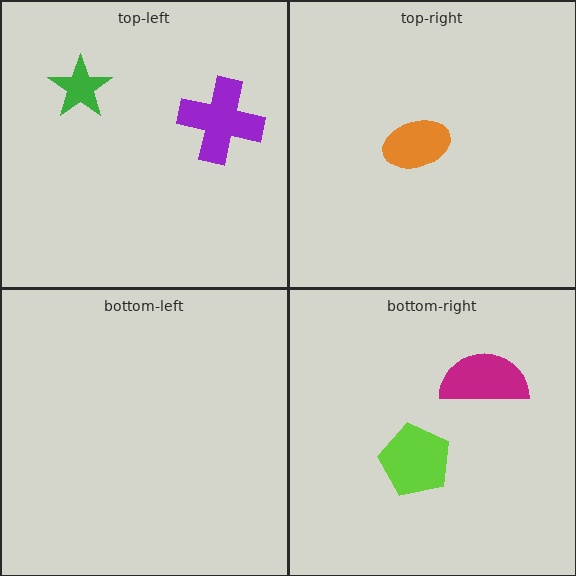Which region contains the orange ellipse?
The top-right region.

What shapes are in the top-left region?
The purple cross, the green star.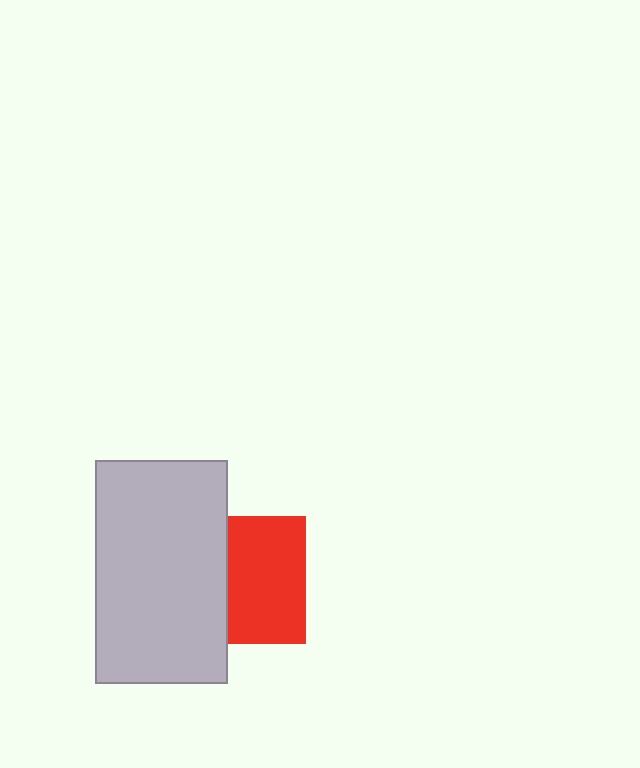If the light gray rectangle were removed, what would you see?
You would see the complete red square.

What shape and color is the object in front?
The object in front is a light gray rectangle.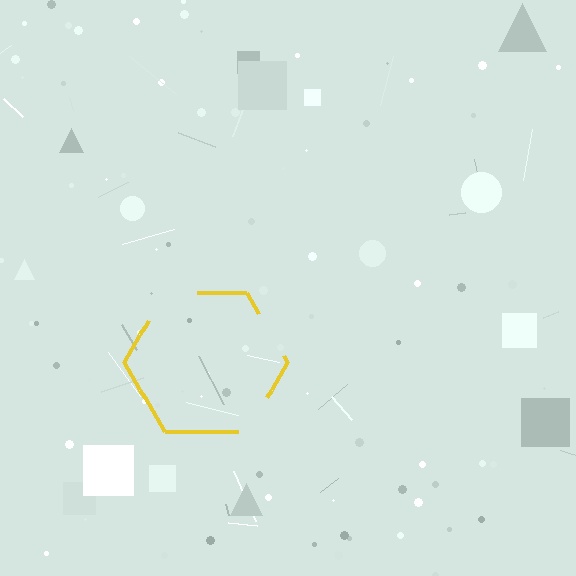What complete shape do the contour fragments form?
The contour fragments form a hexagon.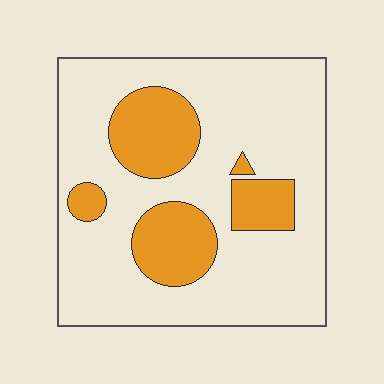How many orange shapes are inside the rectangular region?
5.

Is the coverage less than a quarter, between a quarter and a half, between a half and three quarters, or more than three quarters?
Less than a quarter.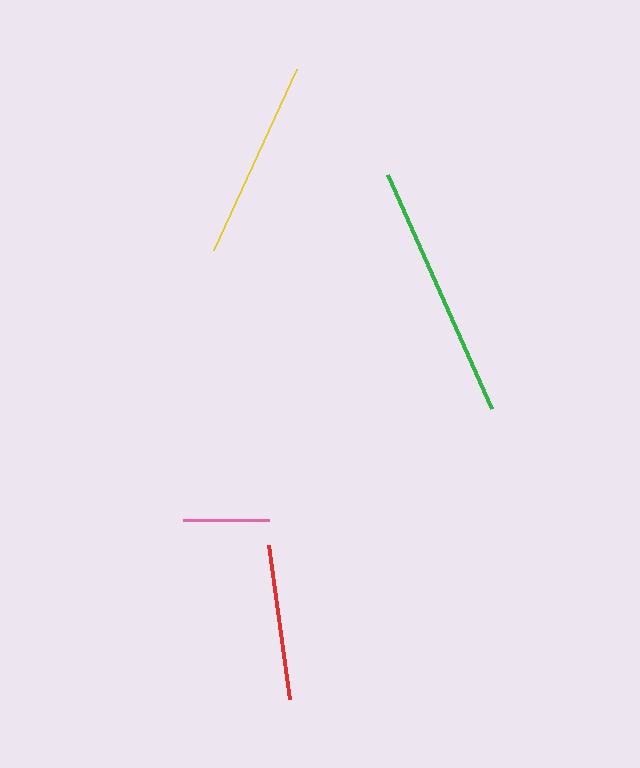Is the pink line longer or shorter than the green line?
The green line is longer than the pink line.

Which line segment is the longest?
The green line is the longest at approximately 256 pixels.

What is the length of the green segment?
The green segment is approximately 256 pixels long.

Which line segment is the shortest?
The pink line is the shortest at approximately 86 pixels.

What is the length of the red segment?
The red segment is approximately 155 pixels long.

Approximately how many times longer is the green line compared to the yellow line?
The green line is approximately 1.3 times the length of the yellow line.